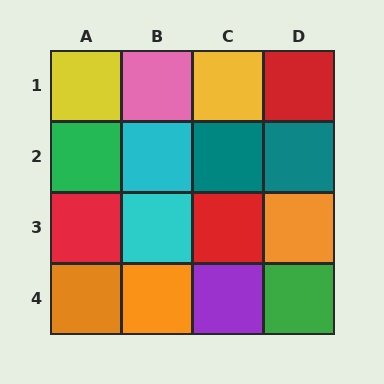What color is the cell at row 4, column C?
Purple.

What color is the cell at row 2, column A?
Green.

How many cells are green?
2 cells are green.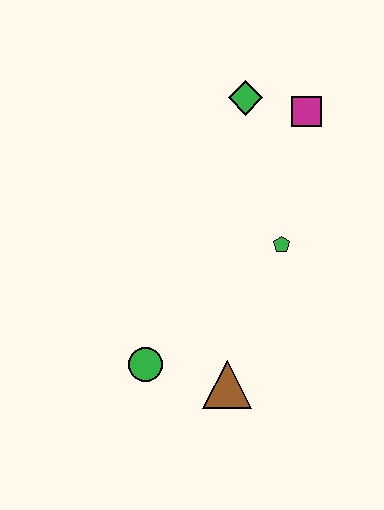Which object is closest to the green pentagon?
The magenta square is closest to the green pentagon.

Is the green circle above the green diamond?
No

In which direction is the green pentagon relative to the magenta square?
The green pentagon is below the magenta square.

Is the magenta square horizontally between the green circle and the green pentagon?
No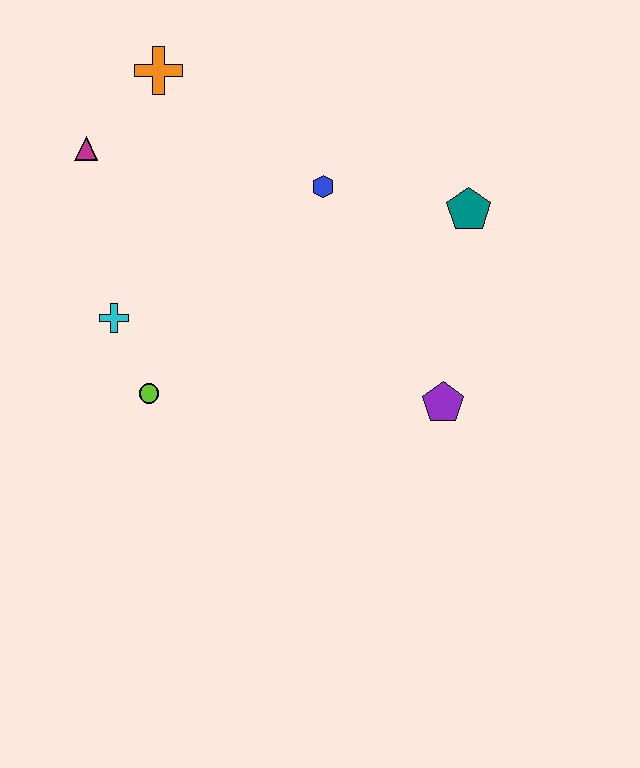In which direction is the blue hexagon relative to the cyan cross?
The blue hexagon is to the right of the cyan cross.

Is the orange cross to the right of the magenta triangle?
Yes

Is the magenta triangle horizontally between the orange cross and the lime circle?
No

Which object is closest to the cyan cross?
The lime circle is closest to the cyan cross.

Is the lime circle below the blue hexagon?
Yes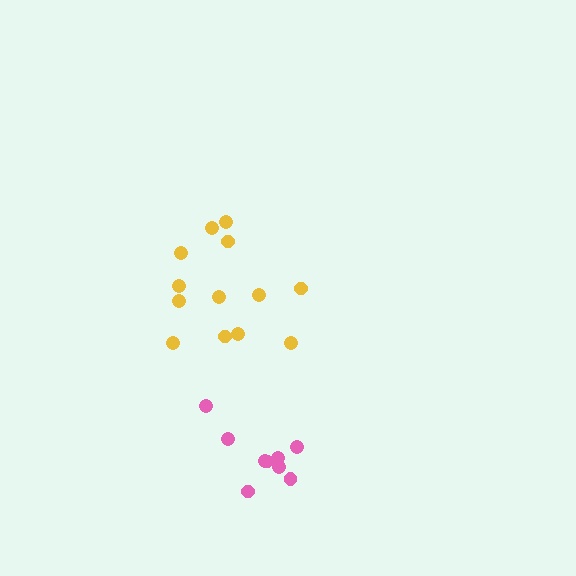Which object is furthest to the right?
The pink cluster is rightmost.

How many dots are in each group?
Group 1: 13 dots, Group 2: 9 dots (22 total).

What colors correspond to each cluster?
The clusters are colored: yellow, pink.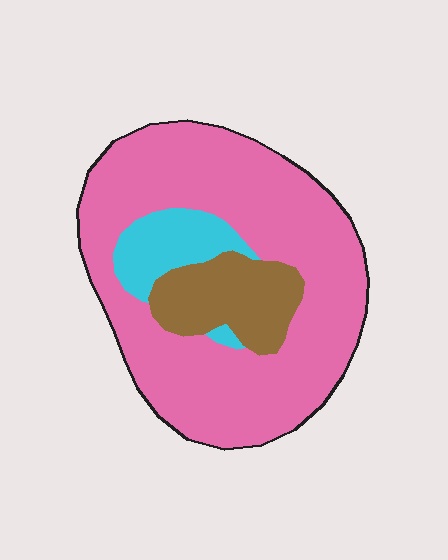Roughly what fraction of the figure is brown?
Brown covers around 15% of the figure.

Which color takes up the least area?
Cyan, at roughly 10%.